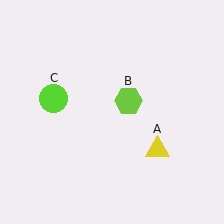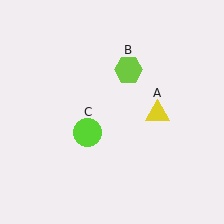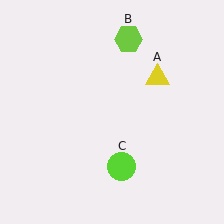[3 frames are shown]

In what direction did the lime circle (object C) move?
The lime circle (object C) moved down and to the right.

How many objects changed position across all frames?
3 objects changed position: yellow triangle (object A), lime hexagon (object B), lime circle (object C).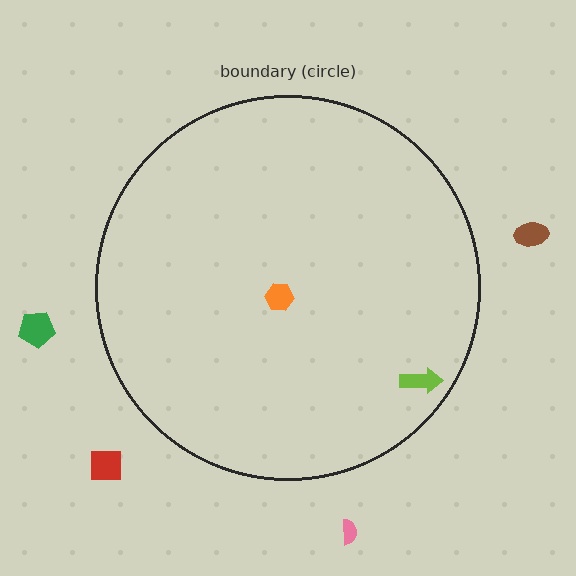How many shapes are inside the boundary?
2 inside, 4 outside.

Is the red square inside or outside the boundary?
Outside.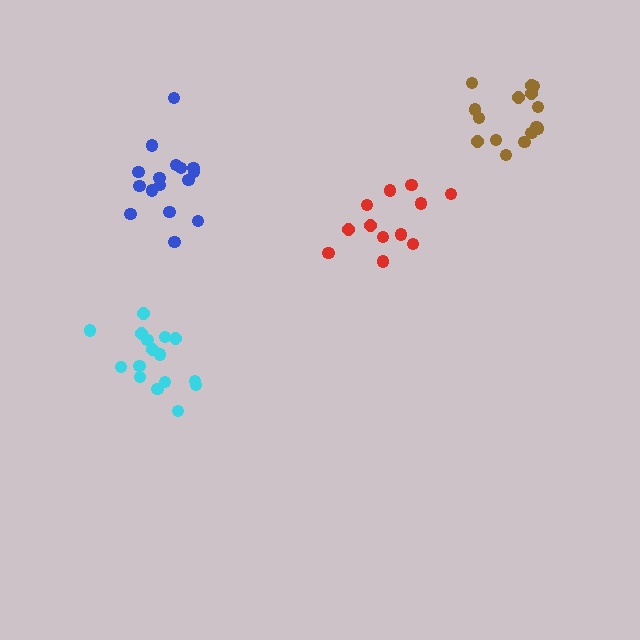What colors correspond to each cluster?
The clusters are colored: cyan, red, blue, brown.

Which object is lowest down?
The cyan cluster is bottommost.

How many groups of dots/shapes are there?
There are 4 groups.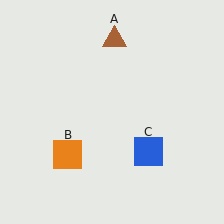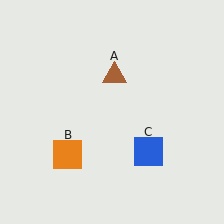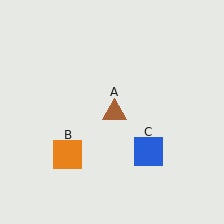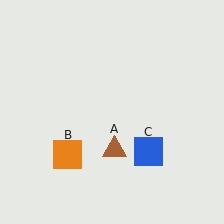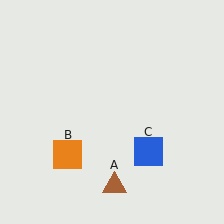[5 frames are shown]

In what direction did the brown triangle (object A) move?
The brown triangle (object A) moved down.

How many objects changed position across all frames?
1 object changed position: brown triangle (object A).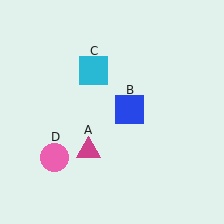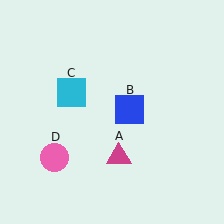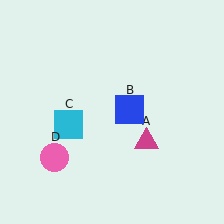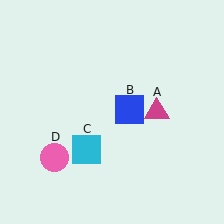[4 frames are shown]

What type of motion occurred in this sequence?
The magenta triangle (object A), cyan square (object C) rotated counterclockwise around the center of the scene.